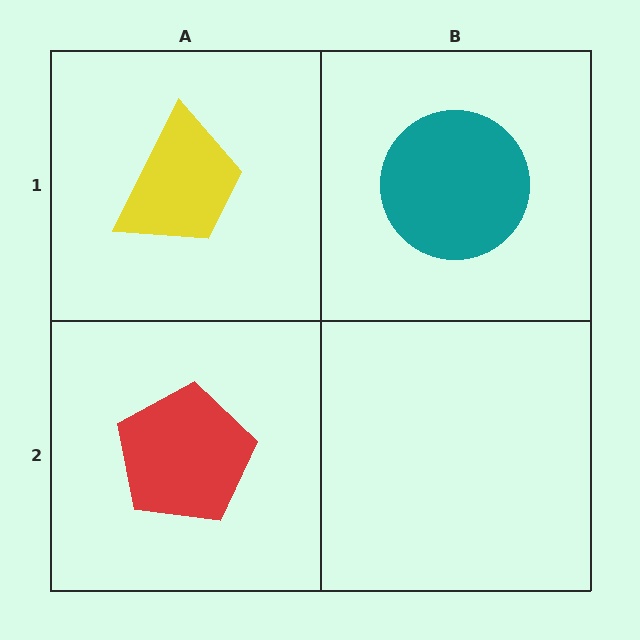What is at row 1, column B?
A teal circle.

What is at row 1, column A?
A yellow trapezoid.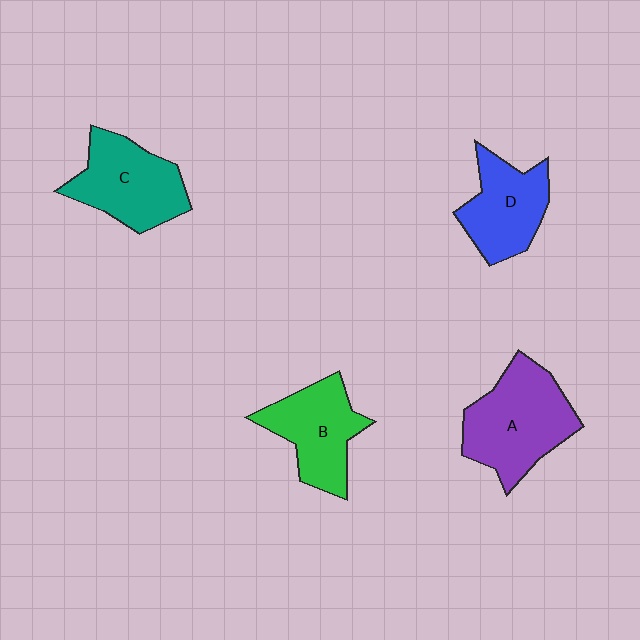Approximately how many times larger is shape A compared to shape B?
Approximately 1.3 times.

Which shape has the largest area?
Shape A (purple).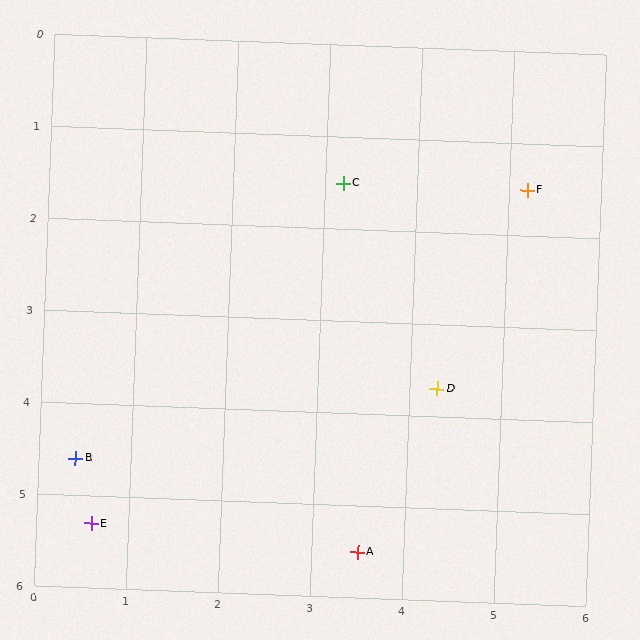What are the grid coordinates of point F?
Point F is at approximately (5.2, 1.5).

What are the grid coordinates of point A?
Point A is at approximately (3.5, 5.5).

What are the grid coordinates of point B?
Point B is at approximately (0.4, 4.6).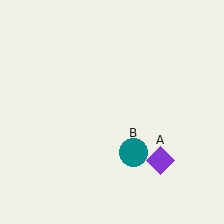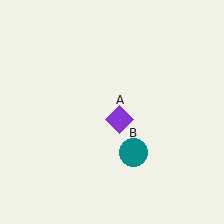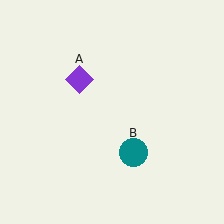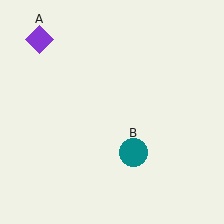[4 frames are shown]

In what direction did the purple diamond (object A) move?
The purple diamond (object A) moved up and to the left.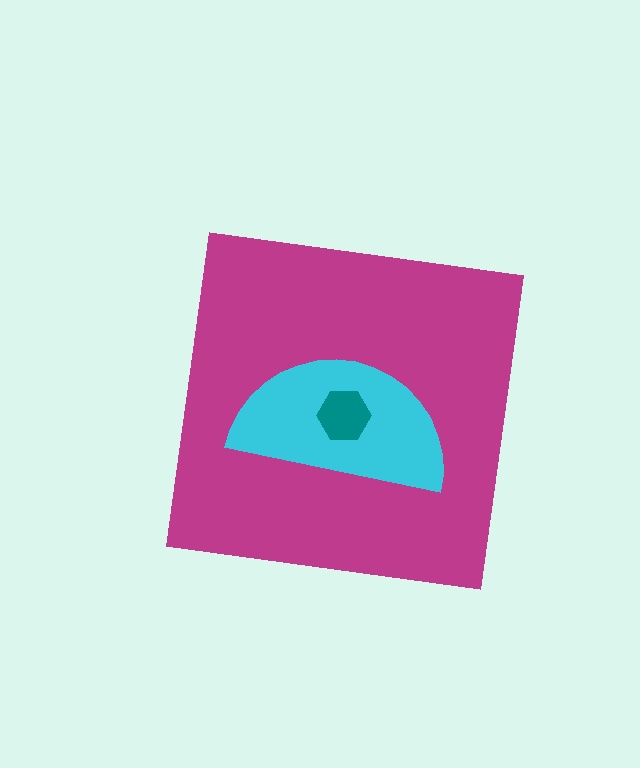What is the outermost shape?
The magenta square.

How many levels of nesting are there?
3.